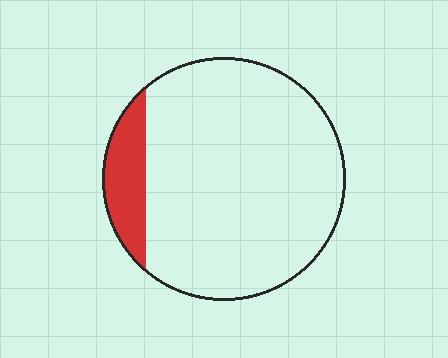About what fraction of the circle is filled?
About one eighth (1/8).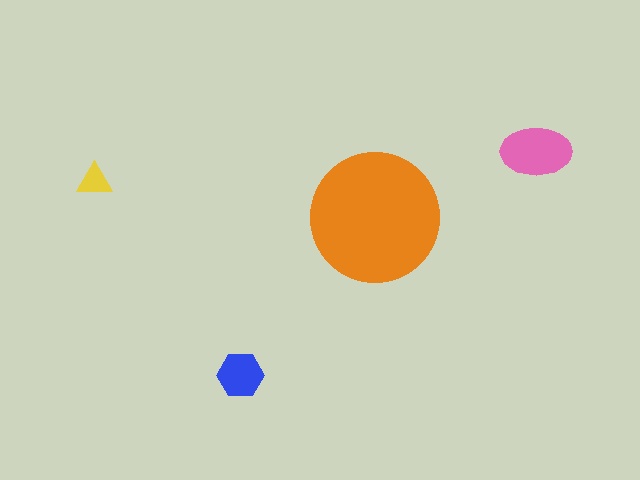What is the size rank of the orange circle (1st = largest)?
1st.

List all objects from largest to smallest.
The orange circle, the pink ellipse, the blue hexagon, the yellow triangle.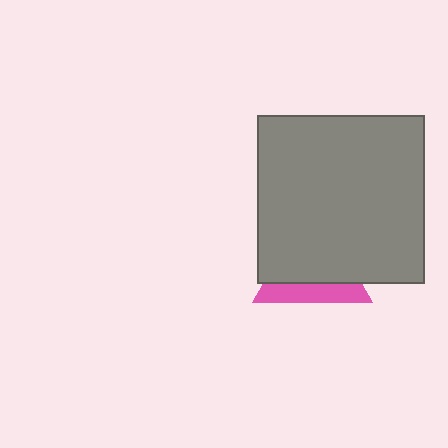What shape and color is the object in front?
The object in front is a gray rectangle.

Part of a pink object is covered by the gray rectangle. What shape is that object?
It is a triangle.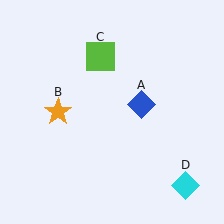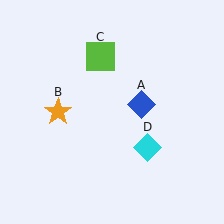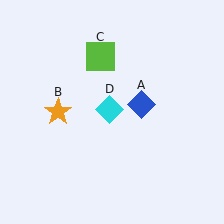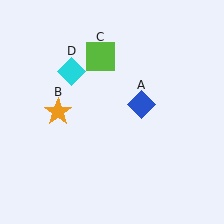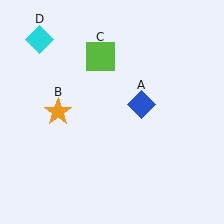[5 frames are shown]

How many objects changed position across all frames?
1 object changed position: cyan diamond (object D).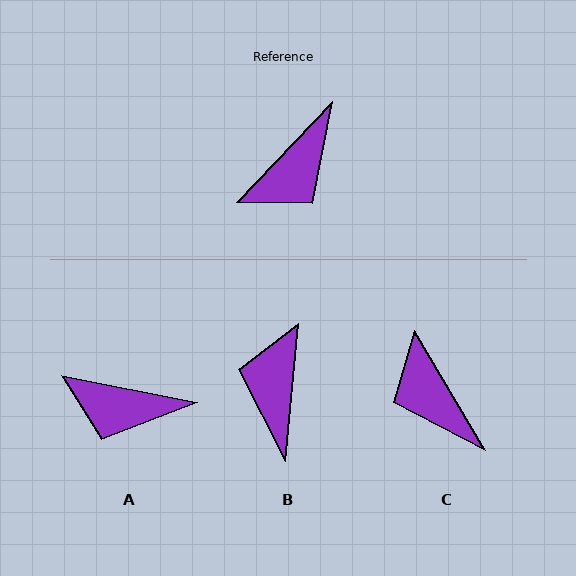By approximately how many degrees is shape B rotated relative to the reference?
Approximately 142 degrees clockwise.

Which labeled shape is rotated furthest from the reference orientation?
B, about 142 degrees away.